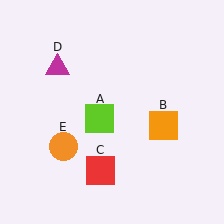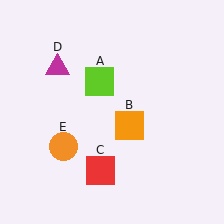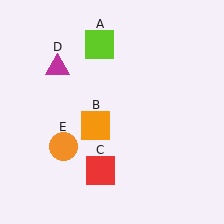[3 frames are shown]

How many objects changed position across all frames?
2 objects changed position: lime square (object A), orange square (object B).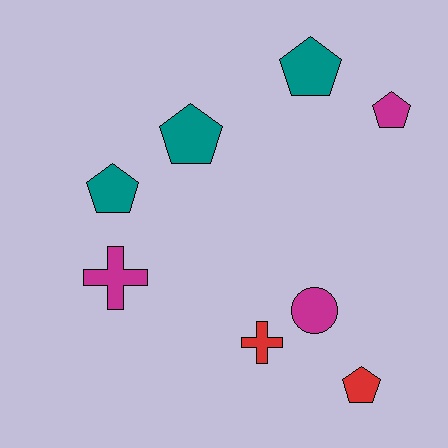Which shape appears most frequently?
Pentagon, with 5 objects.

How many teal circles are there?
There are no teal circles.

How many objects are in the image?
There are 8 objects.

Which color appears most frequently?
Teal, with 3 objects.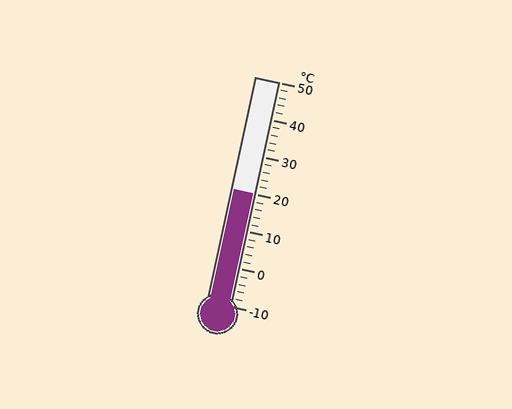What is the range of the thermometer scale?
The thermometer scale ranges from -10°C to 50°C.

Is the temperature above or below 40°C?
The temperature is below 40°C.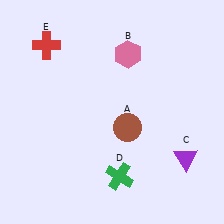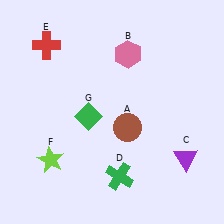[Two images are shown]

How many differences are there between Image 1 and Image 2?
There are 2 differences between the two images.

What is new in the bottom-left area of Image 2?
A green diamond (G) was added in the bottom-left area of Image 2.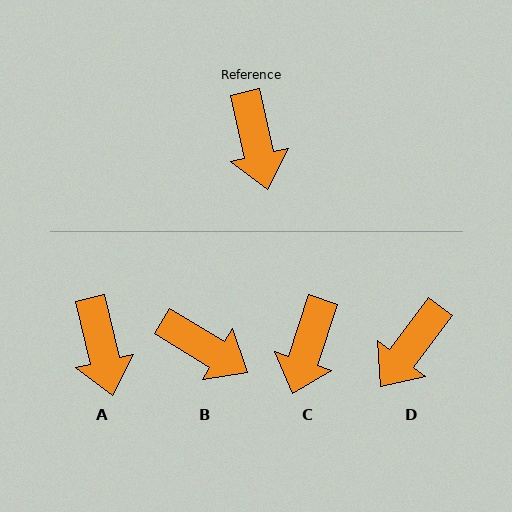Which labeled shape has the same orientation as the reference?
A.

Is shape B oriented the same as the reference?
No, it is off by about 46 degrees.